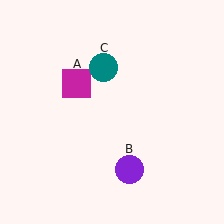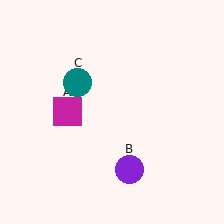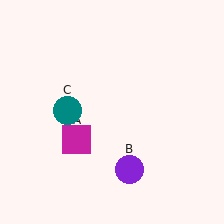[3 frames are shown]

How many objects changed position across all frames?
2 objects changed position: magenta square (object A), teal circle (object C).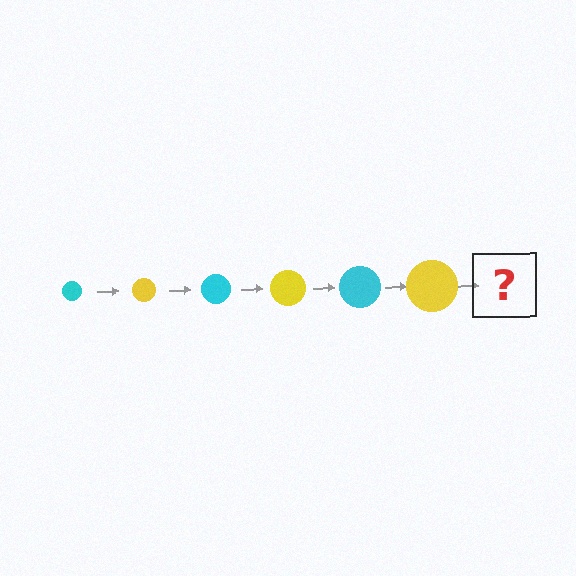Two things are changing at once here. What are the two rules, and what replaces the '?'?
The two rules are that the circle grows larger each step and the color cycles through cyan and yellow. The '?' should be a cyan circle, larger than the previous one.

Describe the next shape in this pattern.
It should be a cyan circle, larger than the previous one.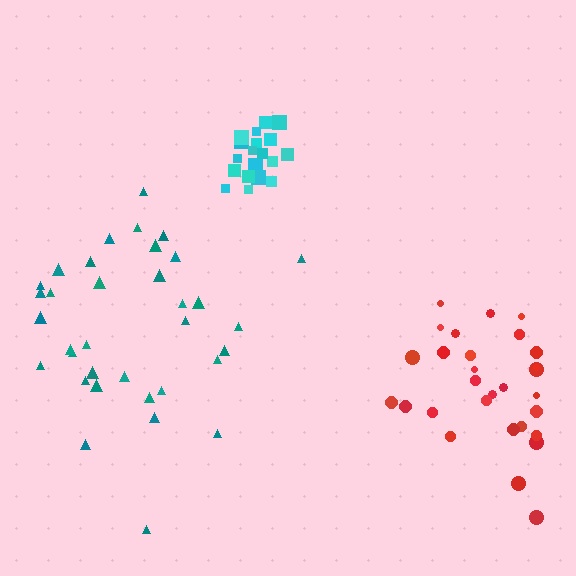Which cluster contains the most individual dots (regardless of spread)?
Teal (35).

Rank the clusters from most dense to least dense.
cyan, teal, red.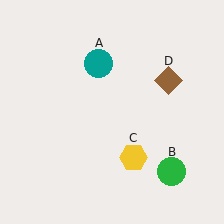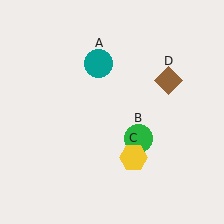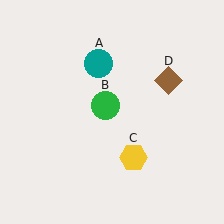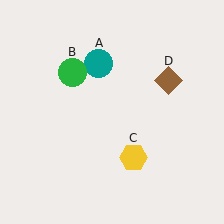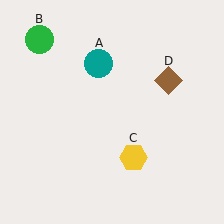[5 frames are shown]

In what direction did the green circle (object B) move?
The green circle (object B) moved up and to the left.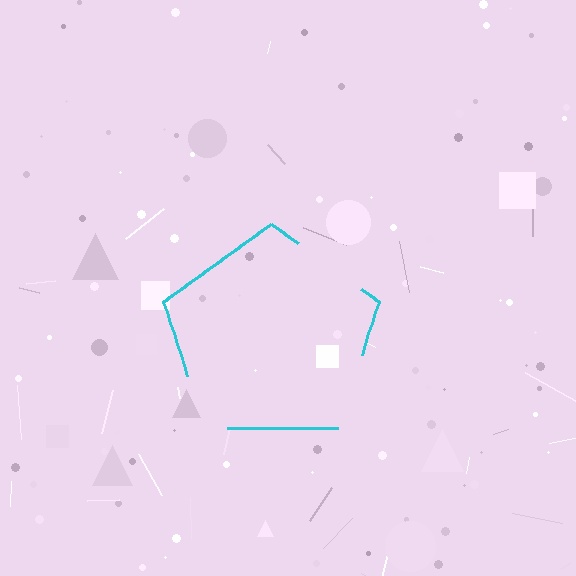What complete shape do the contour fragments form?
The contour fragments form a pentagon.